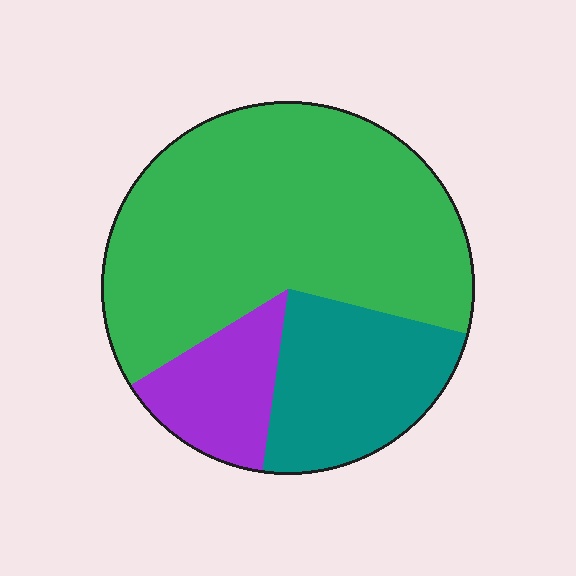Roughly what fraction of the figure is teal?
Teal covers about 25% of the figure.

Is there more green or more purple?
Green.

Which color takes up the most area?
Green, at roughly 65%.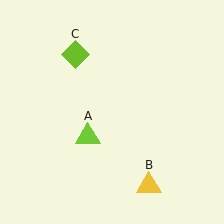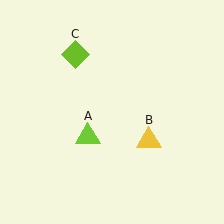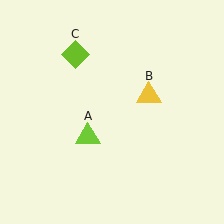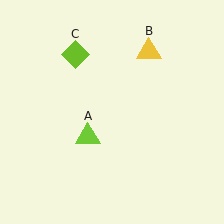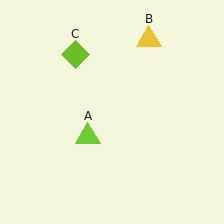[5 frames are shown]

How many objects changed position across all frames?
1 object changed position: yellow triangle (object B).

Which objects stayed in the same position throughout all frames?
Lime triangle (object A) and lime diamond (object C) remained stationary.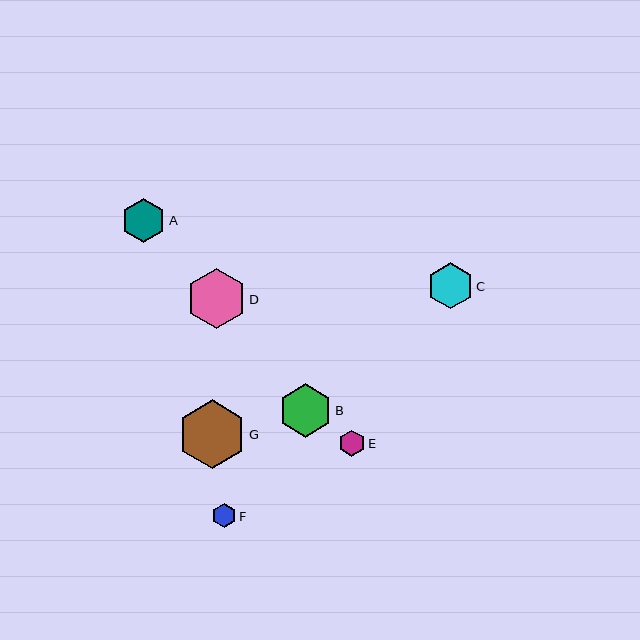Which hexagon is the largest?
Hexagon G is the largest with a size of approximately 69 pixels.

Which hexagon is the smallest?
Hexagon F is the smallest with a size of approximately 24 pixels.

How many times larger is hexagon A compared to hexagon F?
Hexagon A is approximately 1.9 times the size of hexagon F.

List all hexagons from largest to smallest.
From largest to smallest: G, D, B, C, A, E, F.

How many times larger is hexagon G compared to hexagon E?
Hexagon G is approximately 2.6 times the size of hexagon E.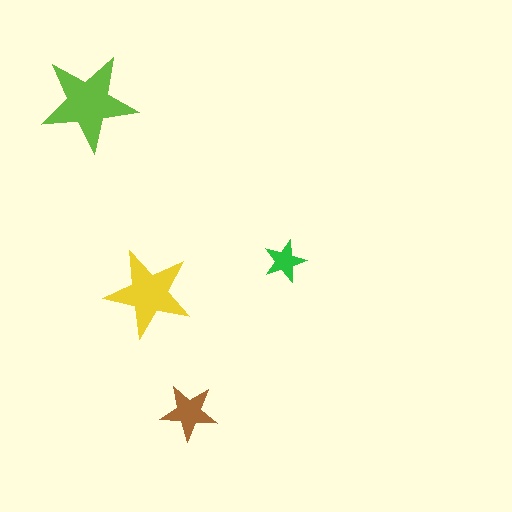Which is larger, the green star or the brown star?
The brown one.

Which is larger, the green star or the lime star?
The lime one.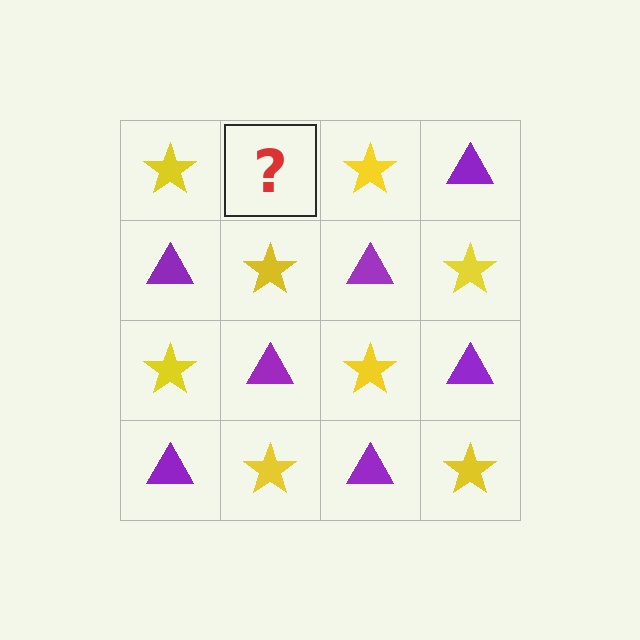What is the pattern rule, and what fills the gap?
The rule is that it alternates yellow star and purple triangle in a checkerboard pattern. The gap should be filled with a purple triangle.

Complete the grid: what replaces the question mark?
The question mark should be replaced with a purple triangle.